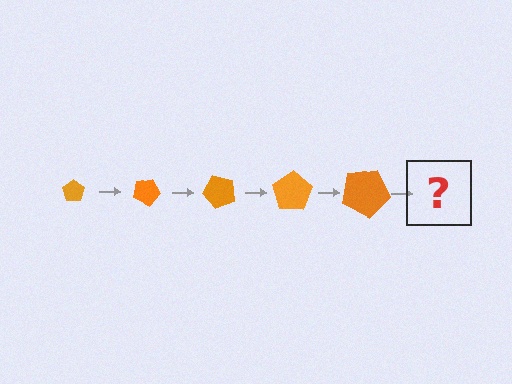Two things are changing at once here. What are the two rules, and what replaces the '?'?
The two rules are that the pentagon grows larger each step and it rotates 25 degrees each step. The '?' should be a pentagon, larger than the previous one and rotated 125 degrees from the start.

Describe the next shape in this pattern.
It should be a pentagon, larger than the previous one and rotated 125 degrees from the start.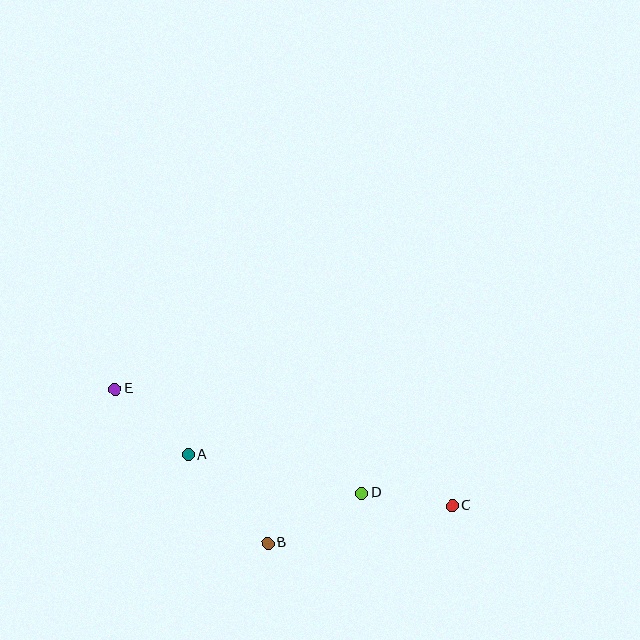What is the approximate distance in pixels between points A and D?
The distance between A and D is approximately 178 pixels.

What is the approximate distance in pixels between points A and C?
The distance between A and C is approximately 269 pixels.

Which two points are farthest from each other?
Points C and E are farthest from each other.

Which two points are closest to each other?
Points C and D are closest to each other.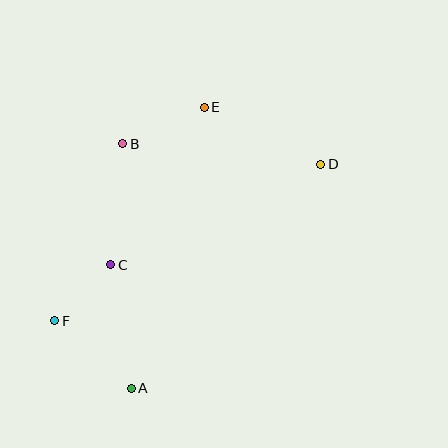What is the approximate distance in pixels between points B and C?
The distance between B and C is approximately 121 pixels.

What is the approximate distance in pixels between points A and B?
The distance between A and B is approximately 245 pixels.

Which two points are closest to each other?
Points C and F are closest to each other.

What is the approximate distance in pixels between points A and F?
The distance between A and F is approximately 102 pixels.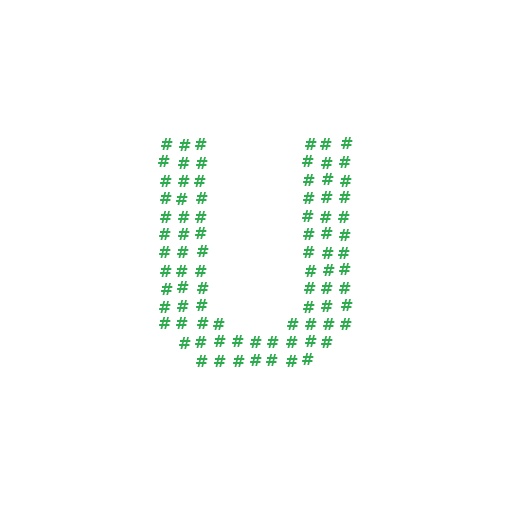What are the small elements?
The small elements are hash symbols.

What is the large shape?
The large shape is the letter U.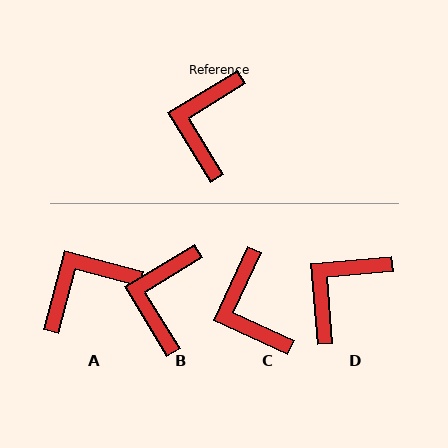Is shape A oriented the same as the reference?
No, it is off by about 47 degrees.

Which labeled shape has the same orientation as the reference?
B.